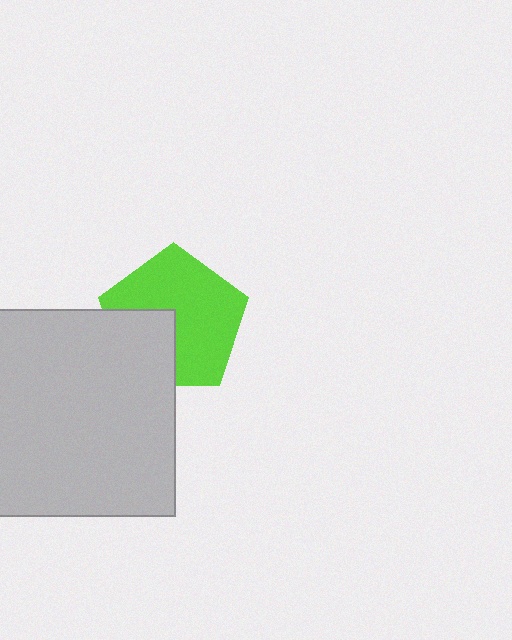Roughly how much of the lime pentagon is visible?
Most of it is visible (roughly 69%).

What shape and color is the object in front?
The object in front is a light gray square.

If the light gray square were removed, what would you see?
You would see the complete lime pentagon.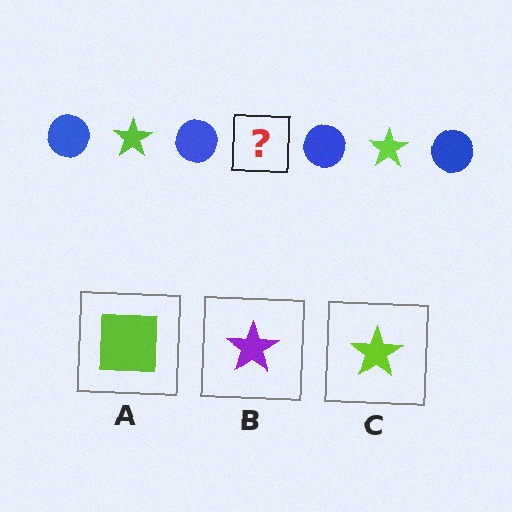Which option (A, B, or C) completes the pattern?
C.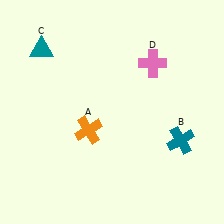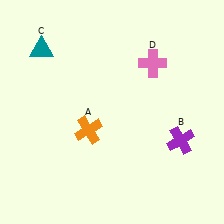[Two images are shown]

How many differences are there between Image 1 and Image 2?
There is 1 difference between the two images.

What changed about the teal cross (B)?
In Image 1, B is teal. In Image 2, it changed to purple.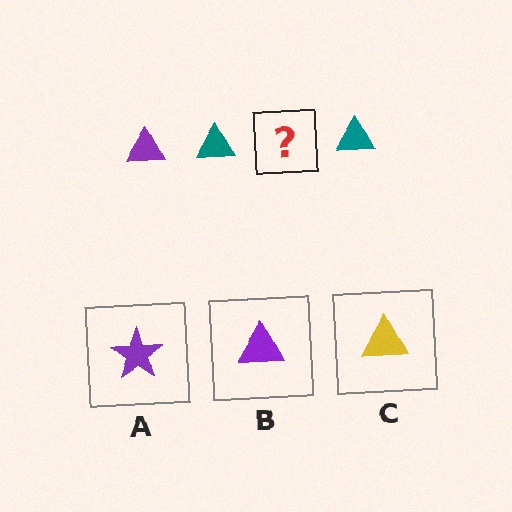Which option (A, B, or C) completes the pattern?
B.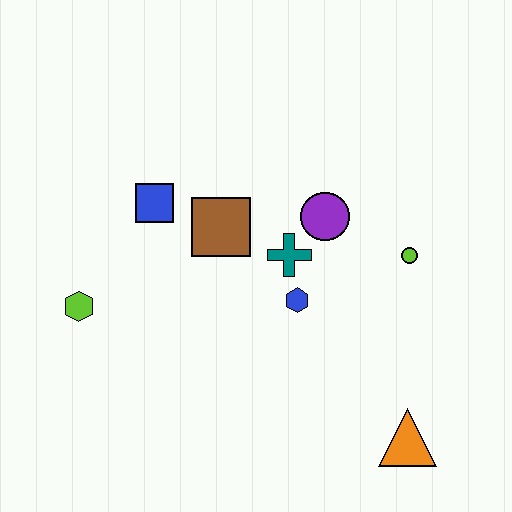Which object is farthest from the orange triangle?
The lime hexagon is farthest from the orange triangle.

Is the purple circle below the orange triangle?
No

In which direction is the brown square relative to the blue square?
The brown square is to the right of the blue square.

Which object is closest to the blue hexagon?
The teal cross is closest to the blue hexagon.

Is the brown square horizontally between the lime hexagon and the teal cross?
Yes